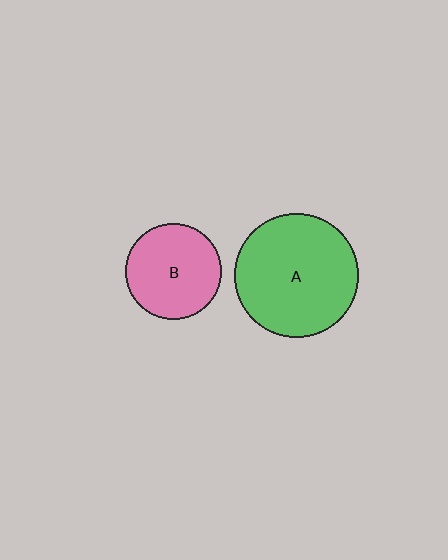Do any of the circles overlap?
No, none of the circles overlap.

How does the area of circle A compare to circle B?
Approximately 1.7 times.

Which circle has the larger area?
Circle A (green).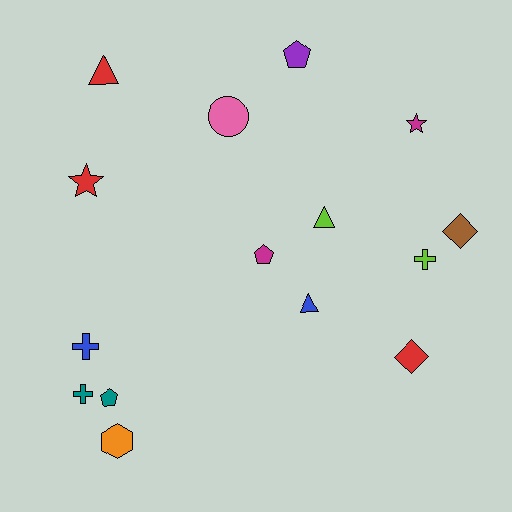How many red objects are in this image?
There are 3 red objects.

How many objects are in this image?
There are 15 objects.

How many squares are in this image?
There are no squares.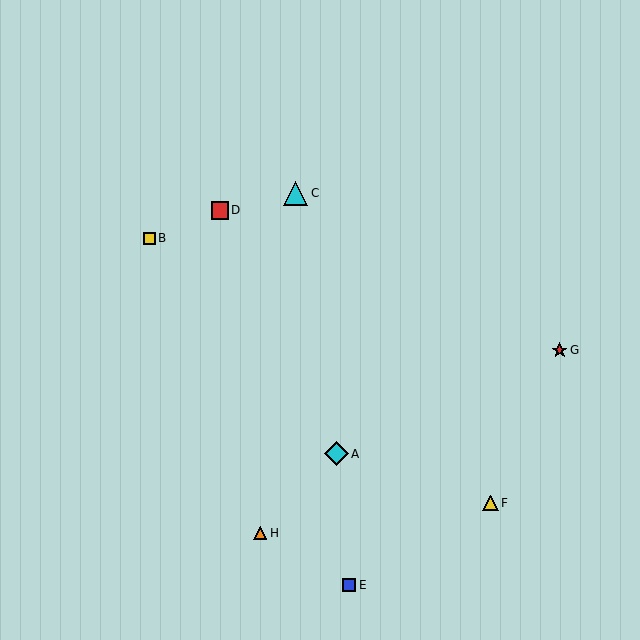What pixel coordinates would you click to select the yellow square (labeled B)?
Click at (149, 238) to select the yellow square B.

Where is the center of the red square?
The center of the red square is at (220, 210).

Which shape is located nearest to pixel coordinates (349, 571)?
The blue square (labeled E) at (349, 585) is nearest to that location.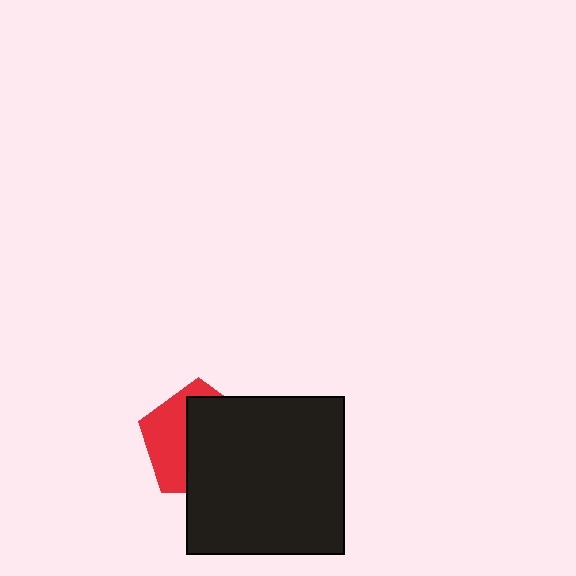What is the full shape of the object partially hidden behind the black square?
The partially hidden object is a red pentagon.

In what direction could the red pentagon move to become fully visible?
The red pentagon could move left. That would shift it out from behind the black square entirely.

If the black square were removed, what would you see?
You would see the complete red pentagon.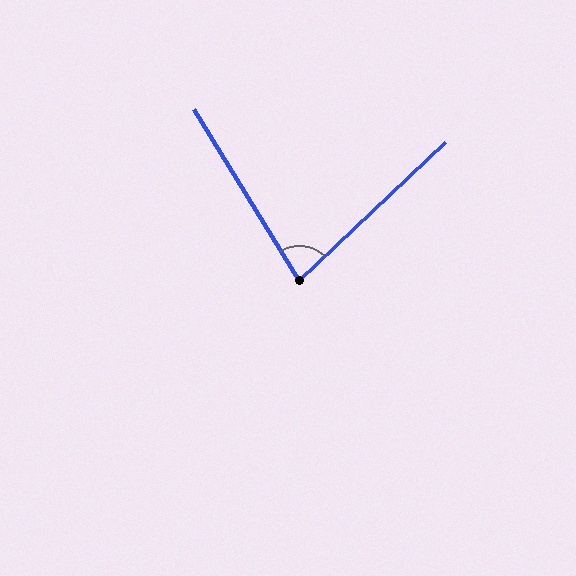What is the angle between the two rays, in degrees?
Approximately 78 degrees.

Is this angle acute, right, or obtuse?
It is acute.